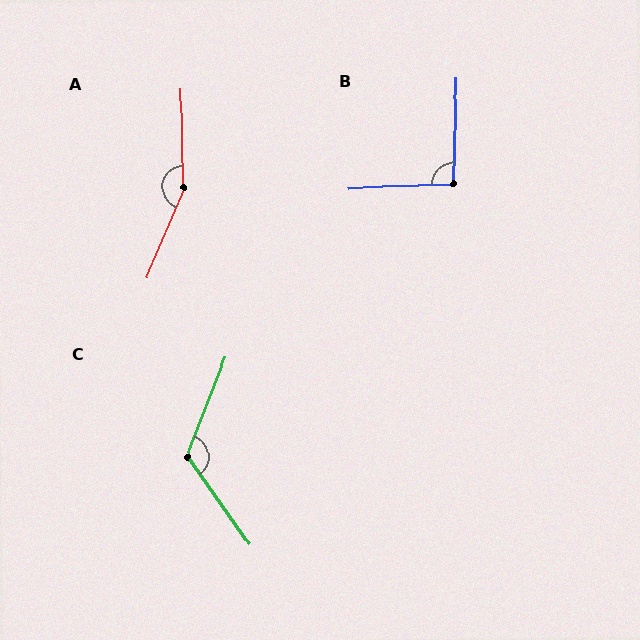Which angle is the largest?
A, at approximately 156 degrees.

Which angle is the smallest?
B, at approximately 94 degrees.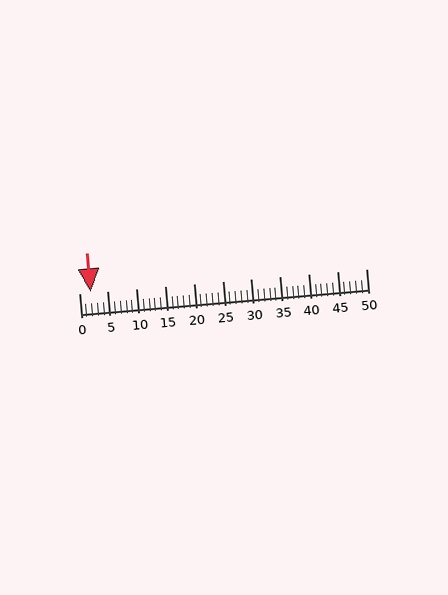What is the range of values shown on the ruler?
The ruler shows values from 0 to 50.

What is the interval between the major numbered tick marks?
The major tick marks are spaced 5 units apart.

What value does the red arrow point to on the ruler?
The red arrow points to approximately 2.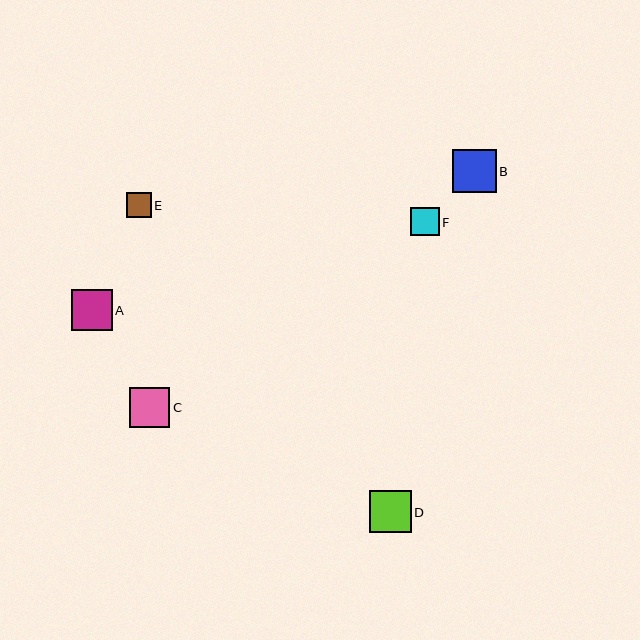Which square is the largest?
Square B is the largest with a size of approximately 43 pixels.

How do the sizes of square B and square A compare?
Square B and square A are approximately the same size.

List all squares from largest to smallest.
From largest to smallest: B, D, A, C, F, E.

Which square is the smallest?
Square E is the smallest with a size of approximately 25 pixels.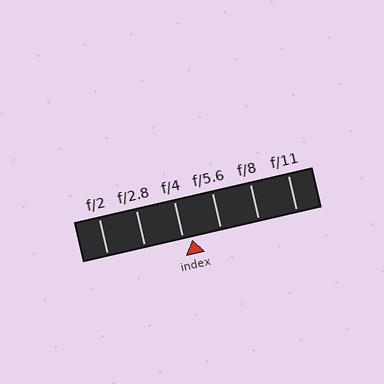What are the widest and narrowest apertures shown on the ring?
The widest aperture shown is f/2 and the narrowest is f/11.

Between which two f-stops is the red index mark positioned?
The index mark is between f/4 and f/5.6.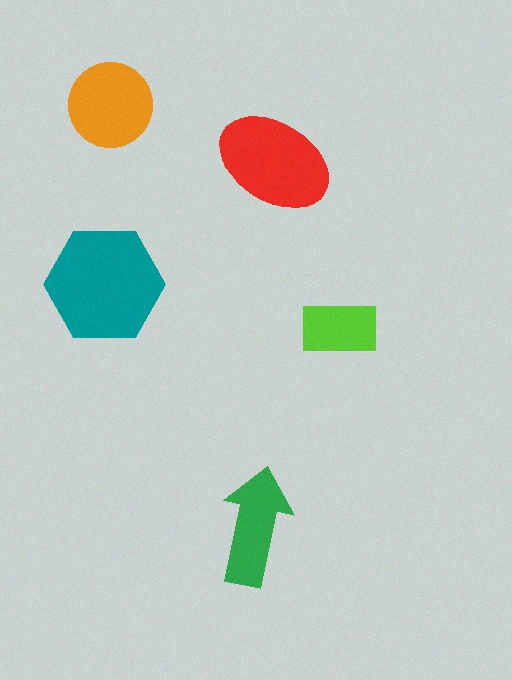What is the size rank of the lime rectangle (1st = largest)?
5th.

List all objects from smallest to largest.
The lime rectangle, the green arrow, the orange circle, the red ellipse, the teal hexagon.